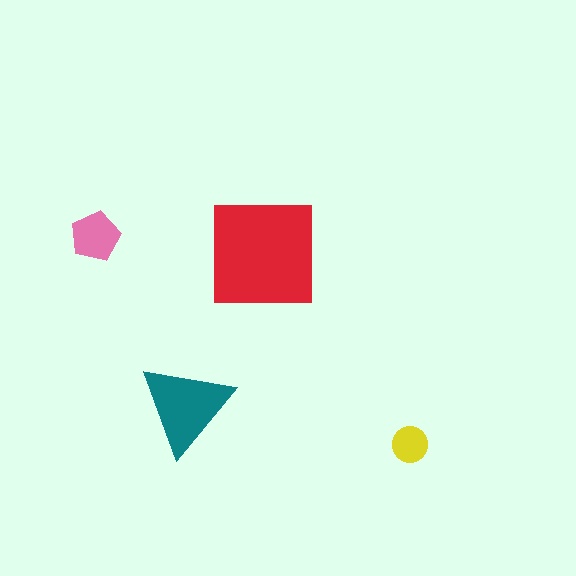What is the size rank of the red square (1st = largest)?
1st.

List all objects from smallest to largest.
The yellow circle, the pink pentagon, the teal triangle, the red square.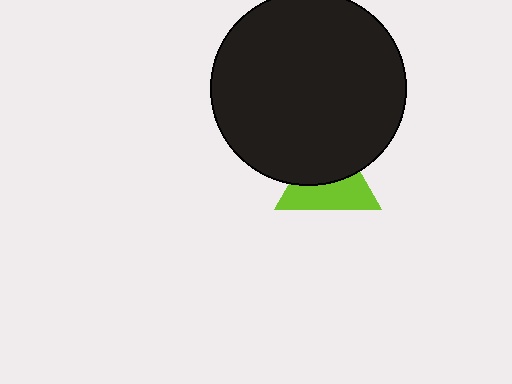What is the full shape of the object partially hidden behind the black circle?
The partially hidden object is a lime triangle.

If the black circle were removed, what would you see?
You would see the complete lime triangle.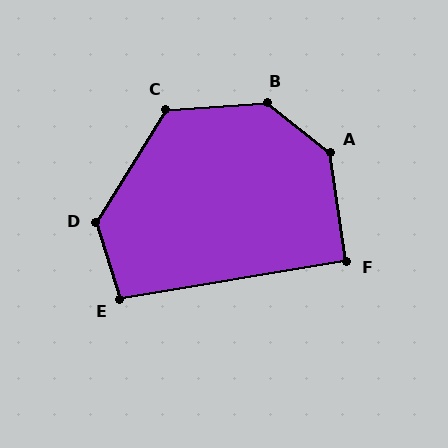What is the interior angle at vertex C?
Approximately 126 degrees (obtuse).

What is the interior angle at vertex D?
Approximately 131 degrees (obtuse).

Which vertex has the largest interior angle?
B, at approximately 138 degrees.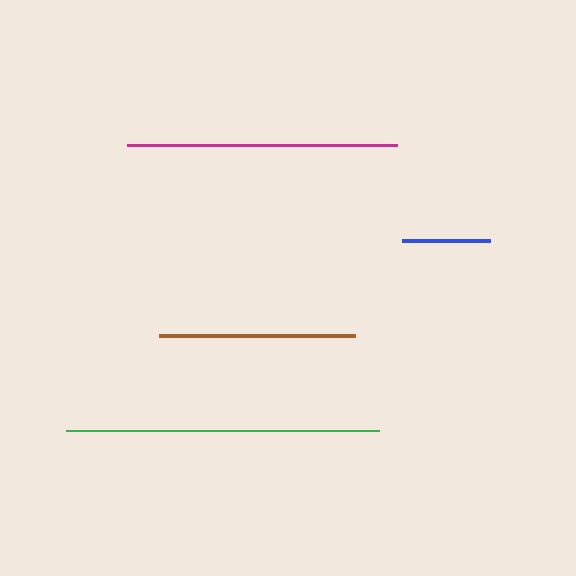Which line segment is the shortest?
The blue line is the shortest at approximately 88 pixels.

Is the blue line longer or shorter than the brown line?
The brown line is longer than the blue line.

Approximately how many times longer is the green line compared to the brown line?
The green line is approximately 1.6 times the length of the brown line.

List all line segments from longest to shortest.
From longest to shortest: green, magenta, brown, blue.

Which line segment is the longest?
The green line is the longest at approximately 313 pixels.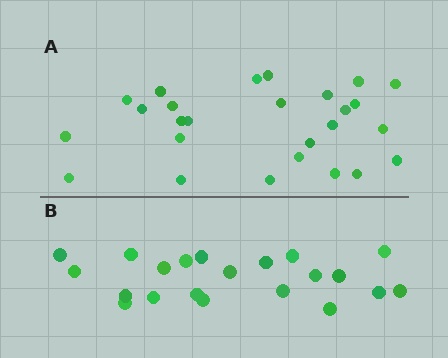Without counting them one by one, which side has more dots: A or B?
Region A (the top region) has more dots.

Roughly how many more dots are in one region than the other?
Region A has about 5 more dots than region B.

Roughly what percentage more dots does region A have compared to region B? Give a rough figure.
About 25% more.